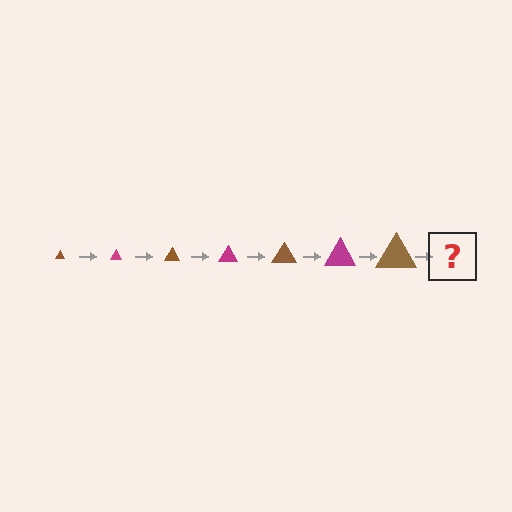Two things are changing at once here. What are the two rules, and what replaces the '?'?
The two rules are that the triangle grows larger each step and the color cycles through brown and magenta. The '?' should be a magenta triangle, larger than the previous one.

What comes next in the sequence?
The next element should be a magenta triangle, larger than the previous one.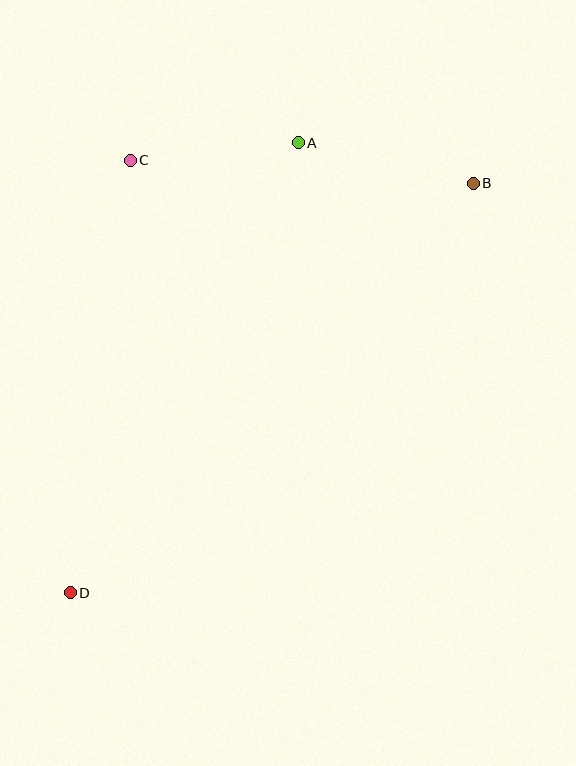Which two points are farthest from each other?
Points B and D are farthest from each other.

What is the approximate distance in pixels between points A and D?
The distance between A and D is approximately 505 pixels.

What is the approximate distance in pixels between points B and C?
The distance between B and C is approximately 344 pixels.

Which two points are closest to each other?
Points A and C are closest to each other.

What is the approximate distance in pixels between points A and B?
The distance between A and B is approximately 180 pixels.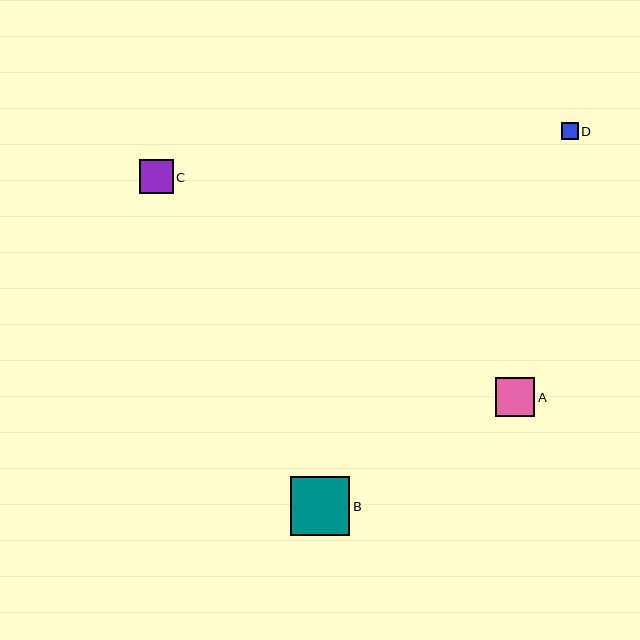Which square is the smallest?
Square D is the smallest with a size of approximately 17 pixels.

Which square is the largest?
Square B is the largest with a size of approximately 60 pixels.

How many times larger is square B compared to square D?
Square B is approximately 3.5 times the size of square D.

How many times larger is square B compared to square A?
Square B is approximately 1.5 times the size of square A.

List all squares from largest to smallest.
From largest to smallest: B, A, C, D.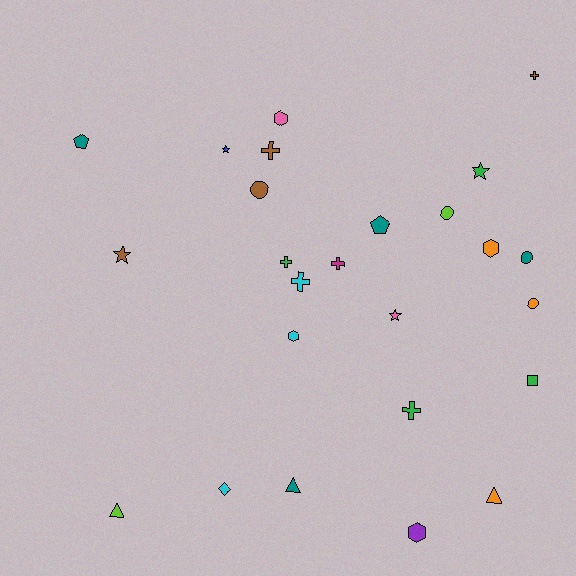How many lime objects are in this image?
There are 2 lime objects.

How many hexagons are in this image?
There are 4 hexagons.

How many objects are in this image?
There are 25 objects.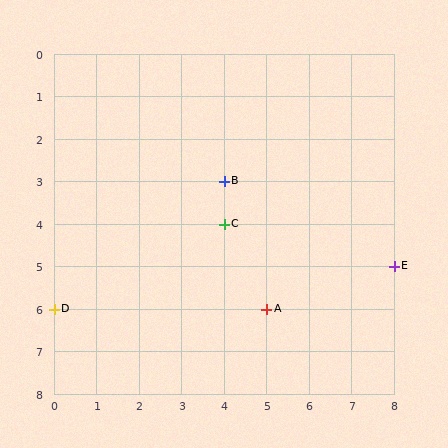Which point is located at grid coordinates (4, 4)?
Point C is at (4, 4).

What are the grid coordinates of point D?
Point D is at grid coordinates (0, 6).